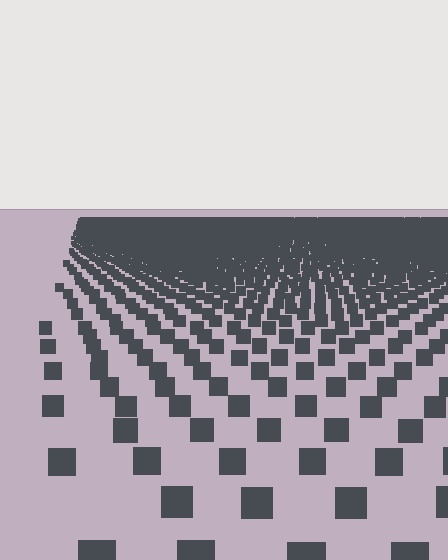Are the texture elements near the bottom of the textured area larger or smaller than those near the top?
Larger. Near the bottom, elements are closer to the viewer and appear at a bigger on-screen size.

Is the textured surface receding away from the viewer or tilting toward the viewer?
The surface is receding away from the viewer. Texture elements get smaller and denser toward the top.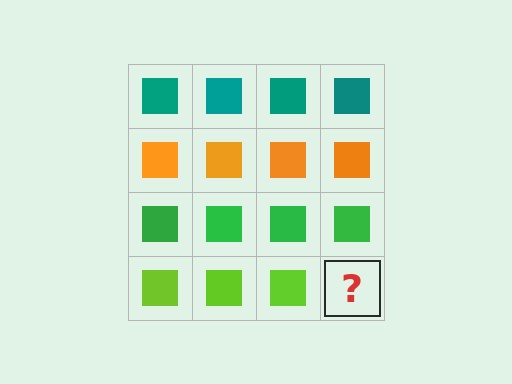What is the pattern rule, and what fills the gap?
The rule is that each row has a consistent color. The gap should be filled with a lime square.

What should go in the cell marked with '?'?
The missing cell should contain a lime square.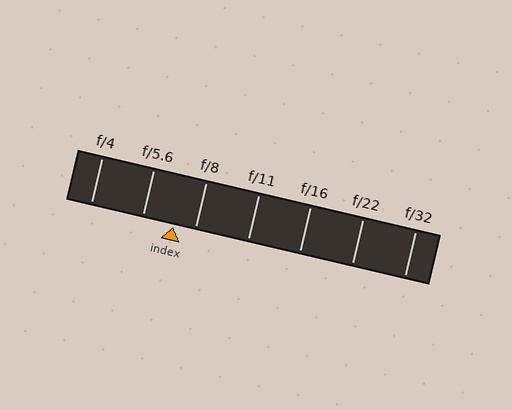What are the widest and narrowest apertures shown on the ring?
The widest aperture shown is f/4 and the narrowest is f/32.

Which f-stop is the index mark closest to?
The index mark is closest to f/8.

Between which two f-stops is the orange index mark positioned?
The index mark is between f/5.6 and f/8.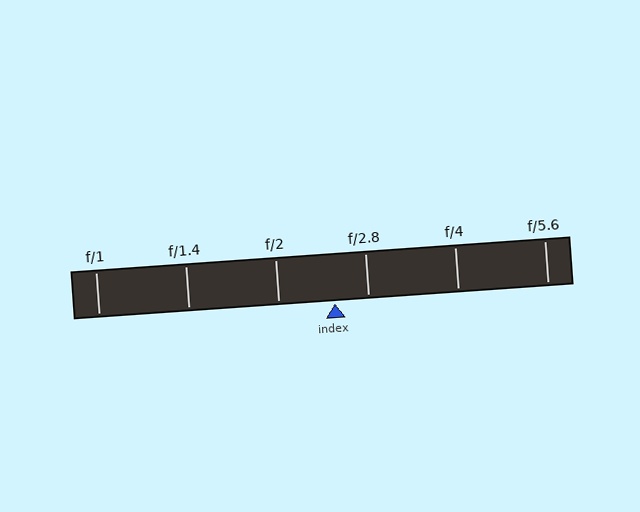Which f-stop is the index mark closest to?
The index mark is closest to f/2.8.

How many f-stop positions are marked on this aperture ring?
There are 6 f-stop positions marked.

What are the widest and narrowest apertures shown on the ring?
The widest aperture shown is f/1 and the narrowest is f/5.6.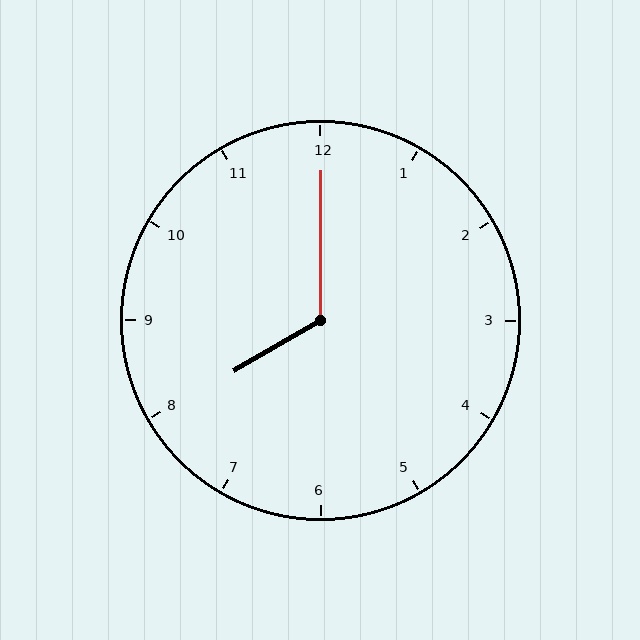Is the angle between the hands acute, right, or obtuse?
It is obtuse.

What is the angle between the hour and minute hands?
Approximately 120 degrees.